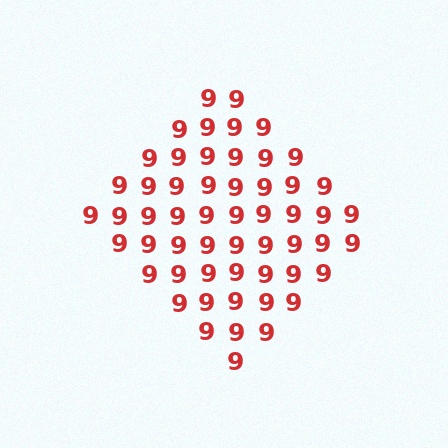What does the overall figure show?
The overall figure shows a diamond.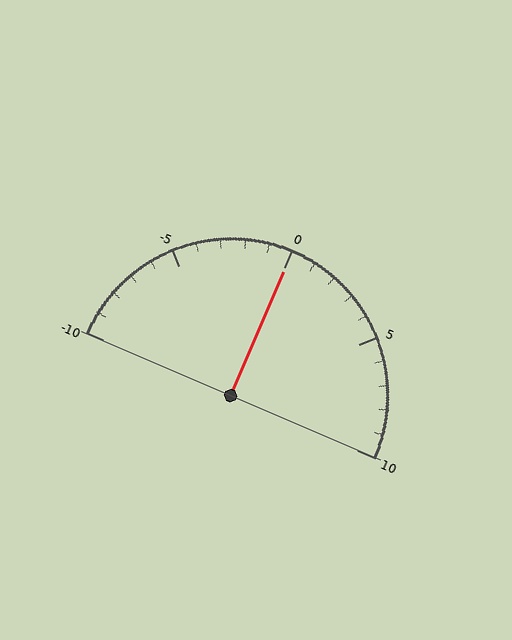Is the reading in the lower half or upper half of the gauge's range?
The reading is in the upper half of the range (-10 to 10).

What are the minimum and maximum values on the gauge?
The gauge ranges from -10 to 10.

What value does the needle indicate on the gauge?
The needle indicates approximately 0.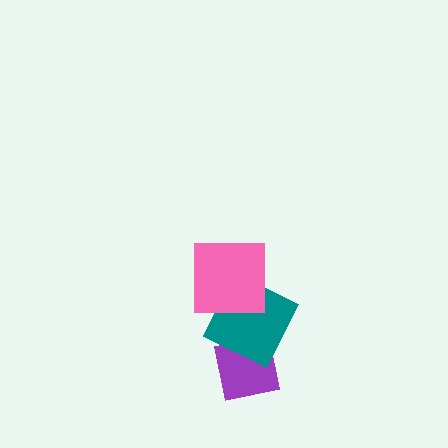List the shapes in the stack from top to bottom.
From top to bottom: the pink square, the teal square, the purple square.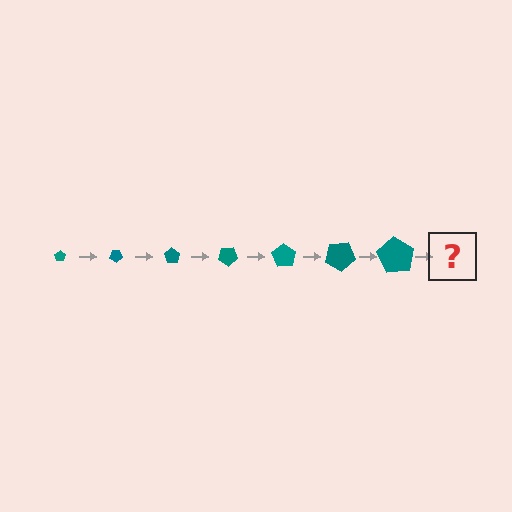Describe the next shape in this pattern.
It should be a pentagon, larger than the previous one and rotated 245 degrees from the start.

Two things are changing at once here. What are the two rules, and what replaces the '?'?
The two rules are that the pentagon grows larger each step and it rotates 35 degrees each step. The '?' should be a pentagon, larger than the previous one and rotated 245 degrees from the start.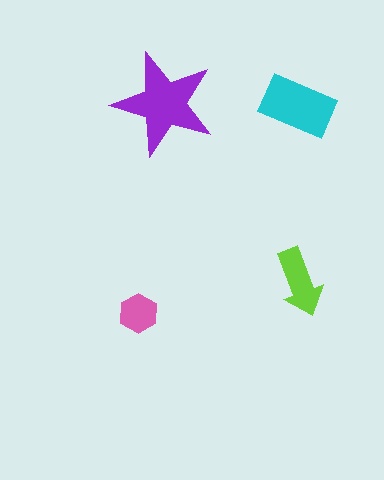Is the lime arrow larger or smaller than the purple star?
Smaller.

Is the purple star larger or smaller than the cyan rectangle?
Larger.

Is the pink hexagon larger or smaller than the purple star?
Smaller.